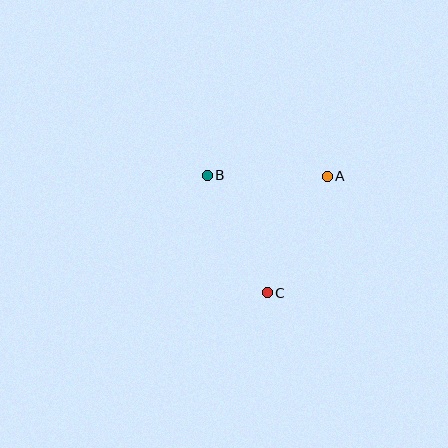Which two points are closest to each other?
Points A and B are closest to each other.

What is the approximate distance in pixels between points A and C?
The distance between A and C is approximately 131 pixels.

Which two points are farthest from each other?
Points B and C are farthest from each other.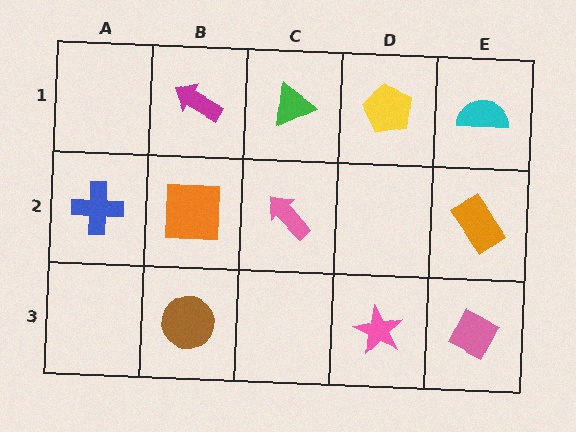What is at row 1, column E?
A cyan semicircle.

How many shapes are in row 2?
4 shapes.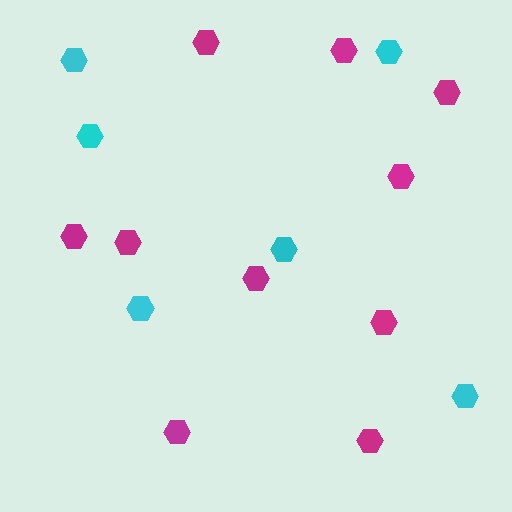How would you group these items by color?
There are 2 groups: one group of magenta hexagons (10) and one group of cyan hexagons (6).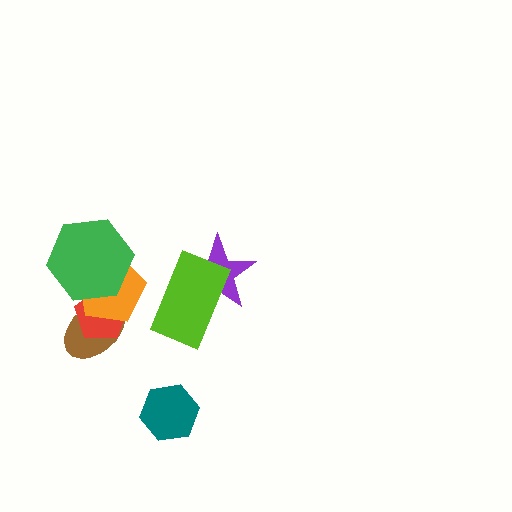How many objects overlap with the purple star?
1 object overlaps with the purple star.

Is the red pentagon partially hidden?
Yes, it is partially covered by another shape.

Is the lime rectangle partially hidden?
No, no other shape covers it.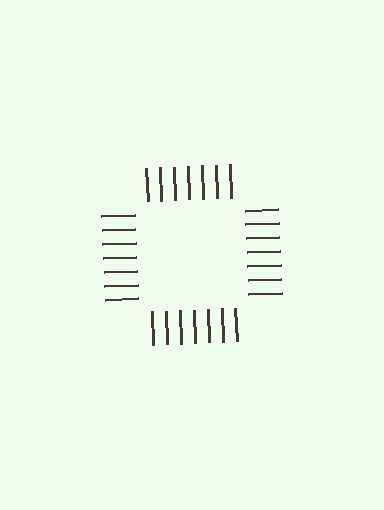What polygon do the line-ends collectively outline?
An illusory square — the line segments terminate on its edges but no continuous stroke is drawn.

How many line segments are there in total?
28 — 7 along each of the 4 edges.